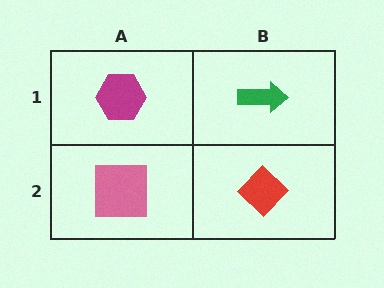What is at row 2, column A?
A pink square.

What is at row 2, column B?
A red diamond.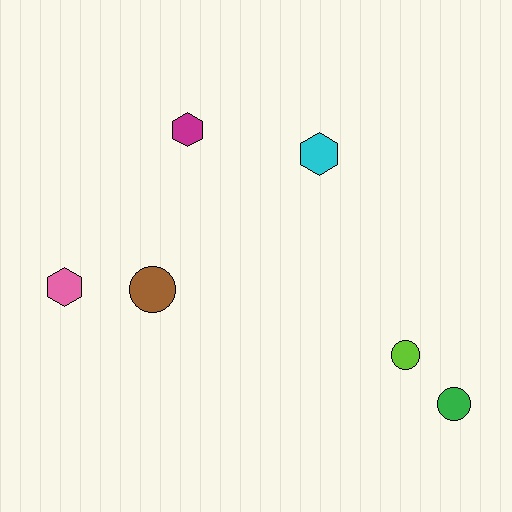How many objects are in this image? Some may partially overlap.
There are 6 objects.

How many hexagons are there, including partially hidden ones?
There are 3 hexagons.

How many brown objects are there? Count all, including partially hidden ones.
There is 1 brown object.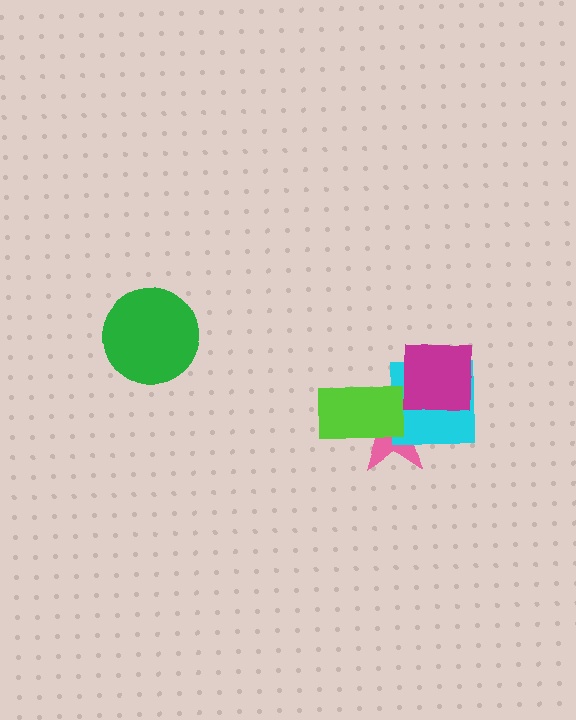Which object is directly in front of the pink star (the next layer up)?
The cyan square is directly in front of the pink star.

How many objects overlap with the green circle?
0 objects overlap with the green circle.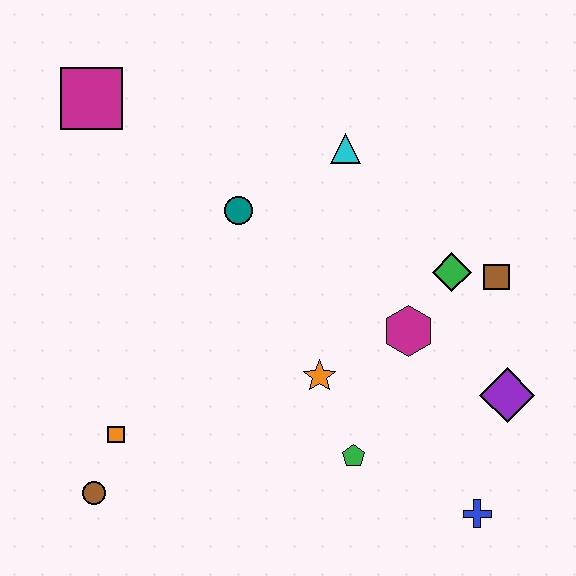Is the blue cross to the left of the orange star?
No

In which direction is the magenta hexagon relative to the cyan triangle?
The magenta hexagon is below the cyan triangle.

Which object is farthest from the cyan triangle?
The brown circle is farthest from the cyan triangle.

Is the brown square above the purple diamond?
Yes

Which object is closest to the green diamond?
The brown square is closest to the green diamond.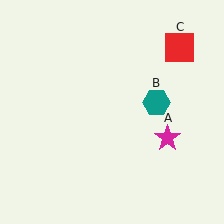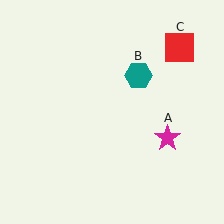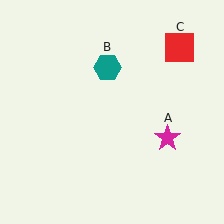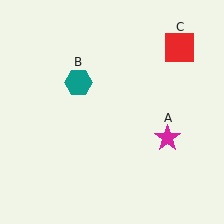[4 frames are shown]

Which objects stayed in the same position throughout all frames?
Magenta star (object A) and red square (object C) remained stationary.